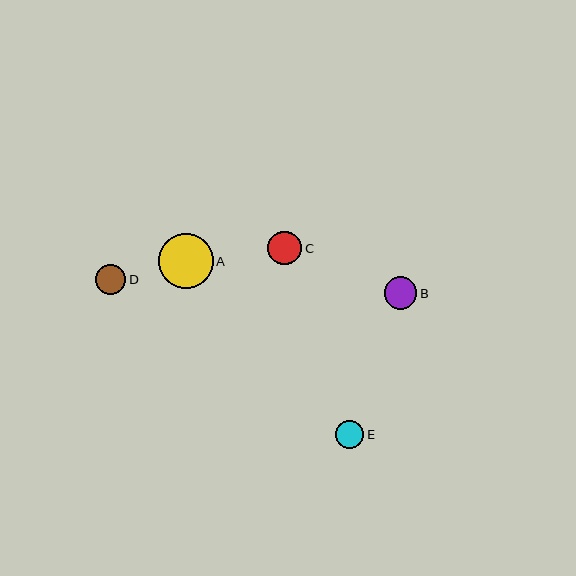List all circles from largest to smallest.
From largest to smallest: A, C, B, D, E.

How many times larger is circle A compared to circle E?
Circle A is approximately 1.9 times the size of circle E.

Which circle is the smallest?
Circle E is the smallest with a size of approximately 28 pixels.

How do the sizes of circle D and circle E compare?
Circle D and circle E are approximately the same size.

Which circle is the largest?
Circle A is the largest with a size of approximately 55 pixels.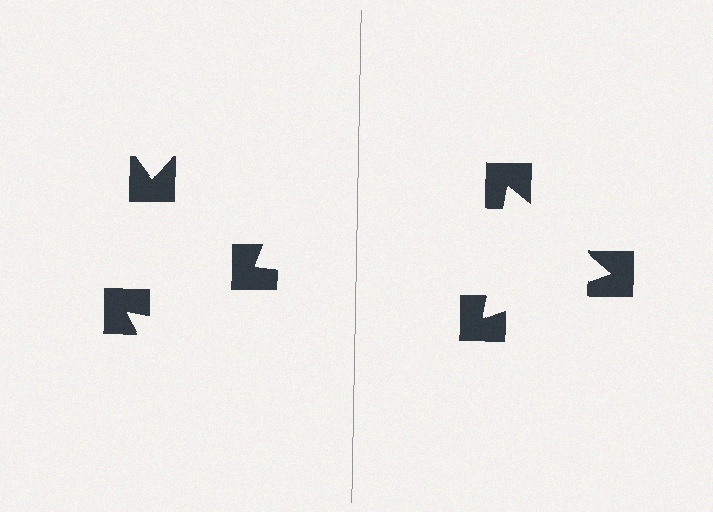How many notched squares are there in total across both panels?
6 — 3 on each side.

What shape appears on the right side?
An illusory triangle.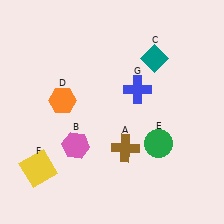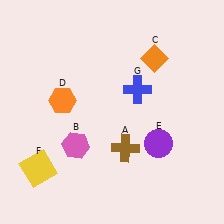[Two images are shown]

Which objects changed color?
C changed from teal to orange. E changed from green to purple.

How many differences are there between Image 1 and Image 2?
There are 2 differences between the two images.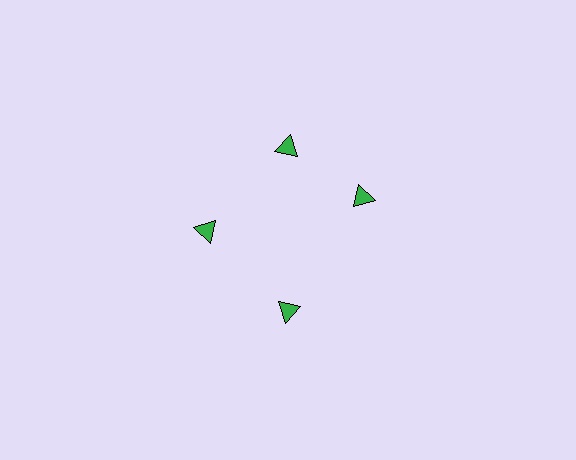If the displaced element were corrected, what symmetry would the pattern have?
It would have 4-fold rotational symmetry — the pattern would map onto itself every 90 degrees.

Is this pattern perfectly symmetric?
No. The 4 green triangles are arranged in a ring, but one element near the 3 o'clock position is rotated out of alignment along the ring, breaking the 4-fold rotational symmetry.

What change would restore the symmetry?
The symmetry would be restored by rotating it back into even spacing with its neighbors so that all 4 triangles sit at equal angles and equal distance from the center.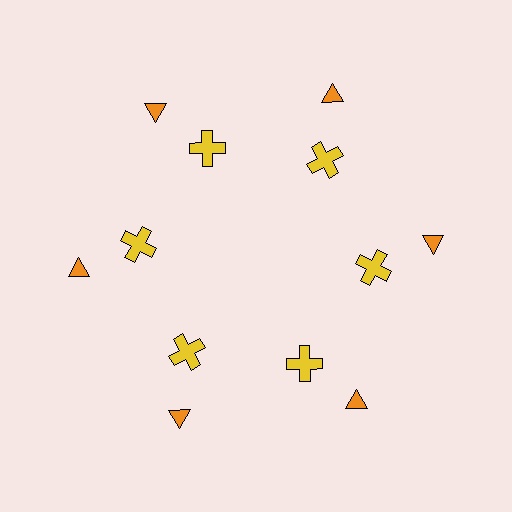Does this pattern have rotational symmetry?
Yes, this pattern has 6-fold rotational symmetry. It looks the same after rotating 60 degrees around the center.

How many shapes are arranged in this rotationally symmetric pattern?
There are 12 shapes, arranged in 6 groups of 2.